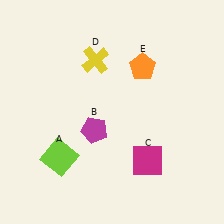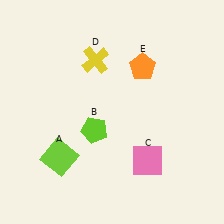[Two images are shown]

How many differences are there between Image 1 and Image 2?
There are 2 differences between the two images.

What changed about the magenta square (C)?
In Image 1, C is magenta. In Image 2, it changed to pink.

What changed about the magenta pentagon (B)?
In Image 1, B is magenta. In Image 2, it changed to lime.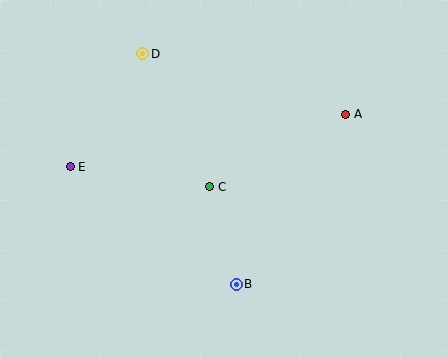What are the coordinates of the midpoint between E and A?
The midpoint between E and A is at (208, 140).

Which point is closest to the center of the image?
Point C at (210, 187) is closest to the center.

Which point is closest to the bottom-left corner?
Point E is closest to the bottom-left corner.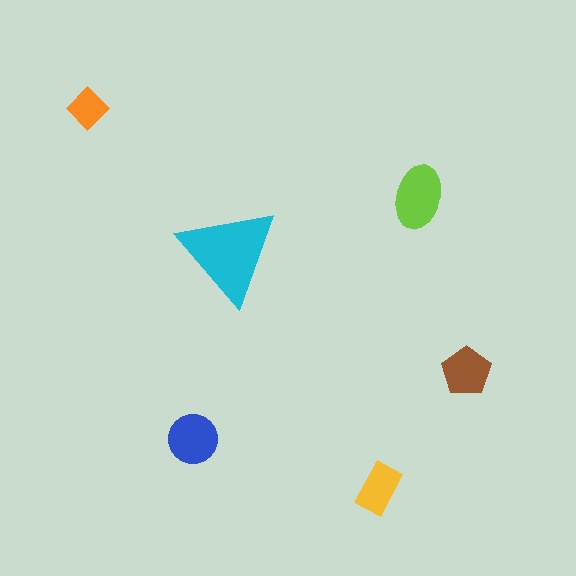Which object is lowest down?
The yellow rectangle is bottommost.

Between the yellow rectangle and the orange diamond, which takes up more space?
The yellow rectangle.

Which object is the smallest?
The orange diamond.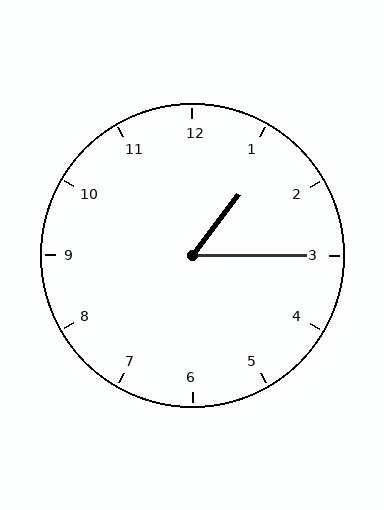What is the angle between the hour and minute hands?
Approximately 52 degrees.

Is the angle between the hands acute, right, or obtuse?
It is acute.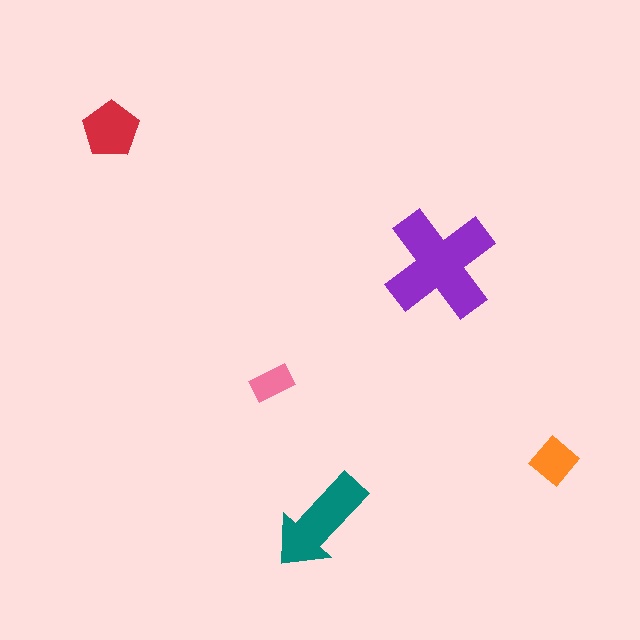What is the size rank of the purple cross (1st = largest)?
1st.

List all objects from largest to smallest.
The purple cross, the teal arrow, the red pentagon, the orange diamond, the pink rectangle.